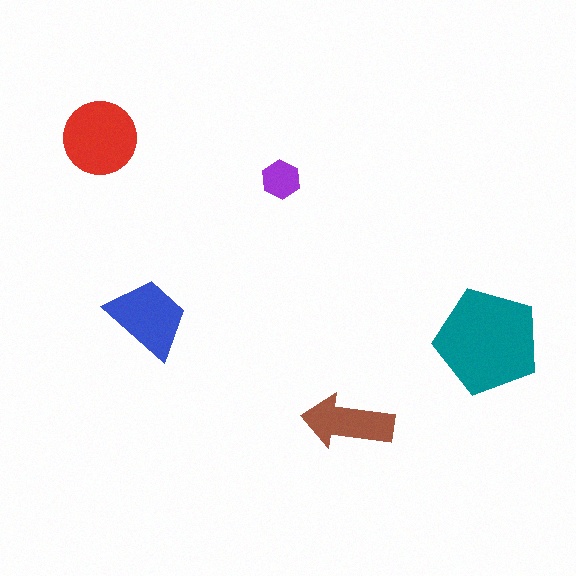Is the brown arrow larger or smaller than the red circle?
Smaller.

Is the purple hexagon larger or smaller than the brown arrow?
Smaller.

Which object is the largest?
The teal pentagon.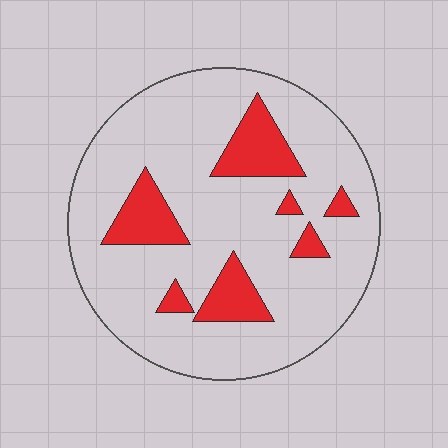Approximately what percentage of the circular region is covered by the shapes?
Approximately 15%.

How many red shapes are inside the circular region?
7.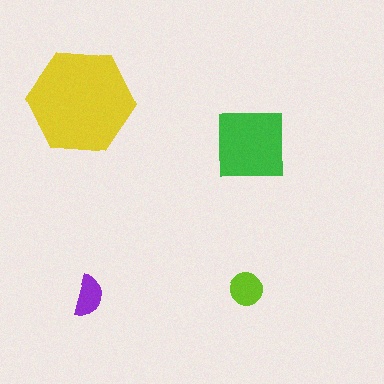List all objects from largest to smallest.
The yellow hexagon, the green square, the lime circle, the purple semicircle.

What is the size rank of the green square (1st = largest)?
2nd.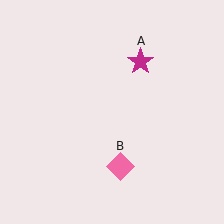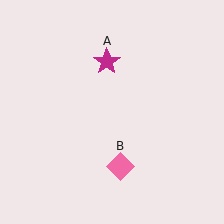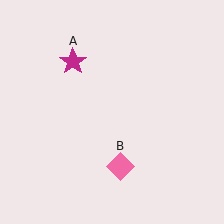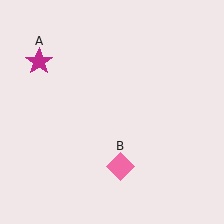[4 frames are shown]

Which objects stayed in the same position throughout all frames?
Pink diamond (object B) remained stationary.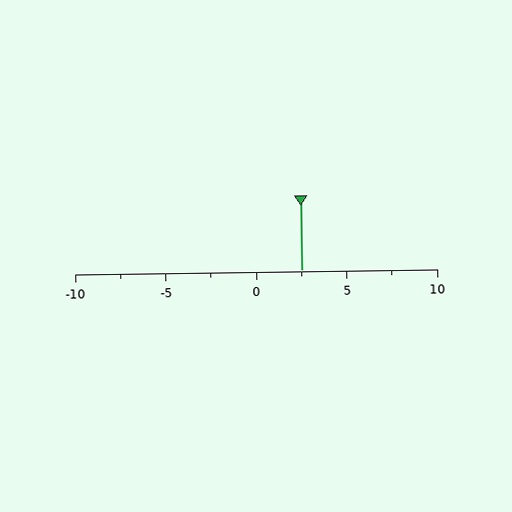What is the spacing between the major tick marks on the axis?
The major ticks are spaced 5 apart.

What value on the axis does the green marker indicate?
The marker indicates approximately 2.5.